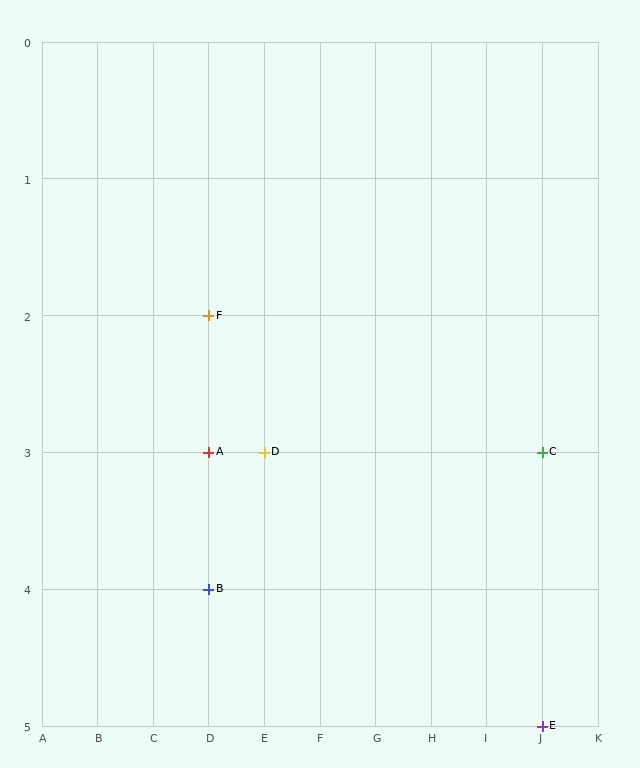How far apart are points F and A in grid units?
Points F and A are 1 row apart.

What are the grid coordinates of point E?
Point E is at grid coordinates (J, 5).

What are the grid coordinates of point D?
Point D is at grid coordinates (E, 3).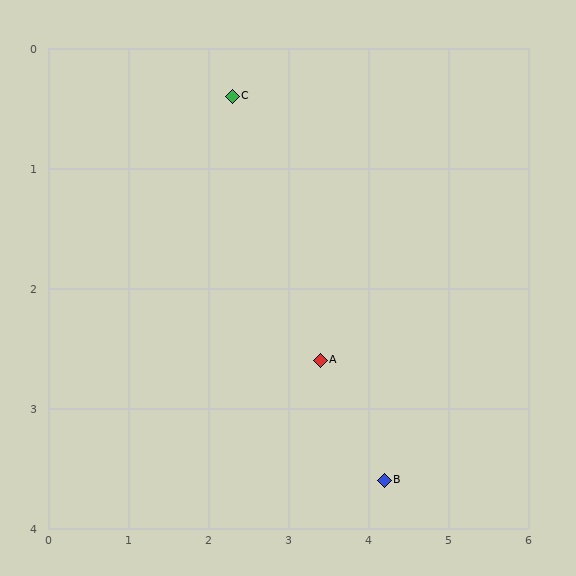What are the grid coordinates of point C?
Point C is at approximately (2.3, 0.4).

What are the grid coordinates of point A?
Point A is at approximately (3.4, 2.6).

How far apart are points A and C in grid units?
Points A and C are about 2.5 grid units apart.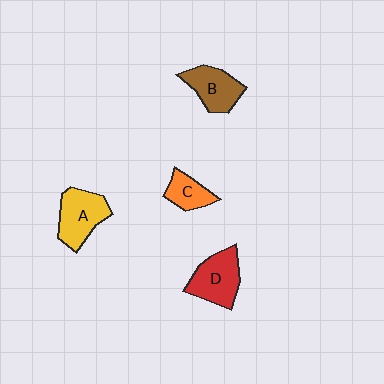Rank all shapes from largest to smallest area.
From largest to smallest: D (red), A (yellow), B (brown), C (orange).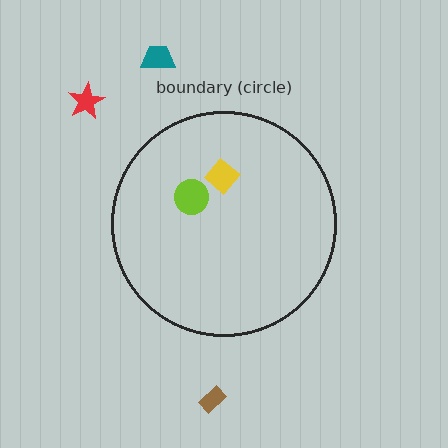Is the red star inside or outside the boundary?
Outside.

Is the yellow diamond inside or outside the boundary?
Inside.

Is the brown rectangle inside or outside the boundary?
Outside.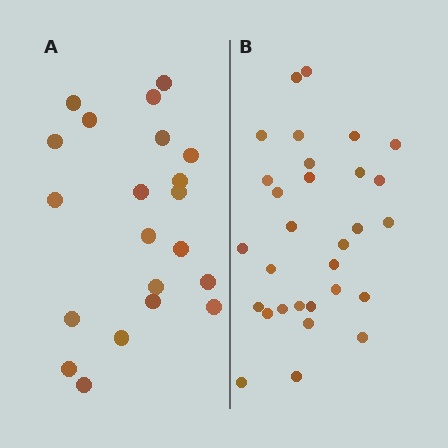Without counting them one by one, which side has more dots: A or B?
Region B (the right region) has more dots.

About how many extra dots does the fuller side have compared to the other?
Region B has roughly 8 or so more dots than region A.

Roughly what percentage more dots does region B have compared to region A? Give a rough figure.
About 45% more.